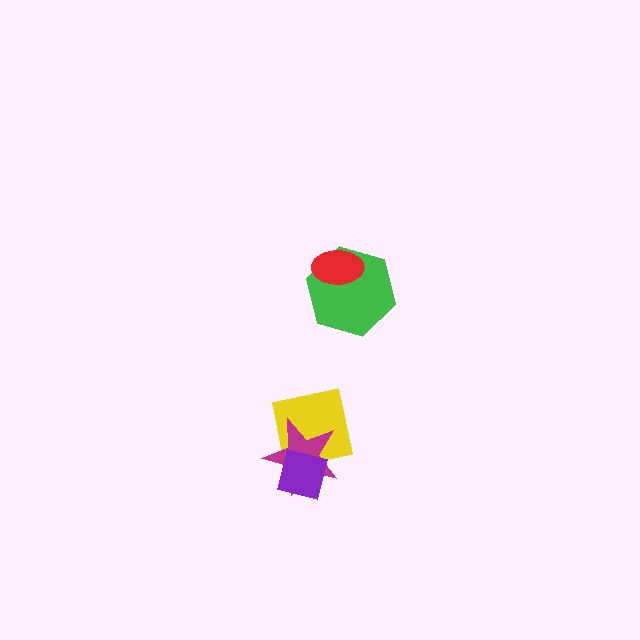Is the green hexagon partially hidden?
Yes, it is partially covered by another shape.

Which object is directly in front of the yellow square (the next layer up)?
The magenta star is directly in front of the yellow square.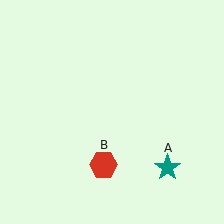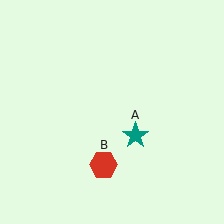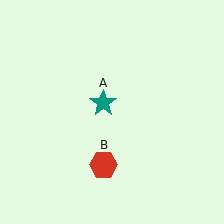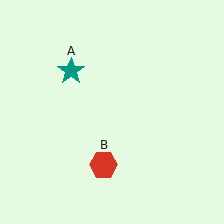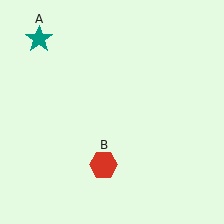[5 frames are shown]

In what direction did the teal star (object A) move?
The teal star (object A) moved up and to the left.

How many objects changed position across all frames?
1 object changed position: teal star (object A).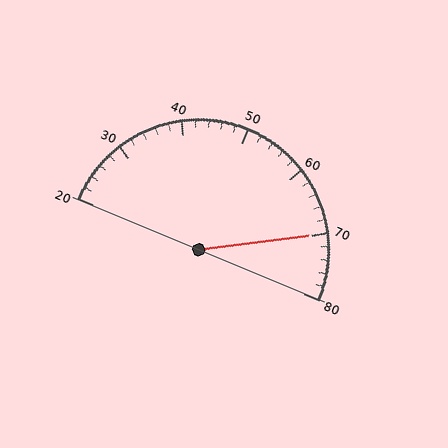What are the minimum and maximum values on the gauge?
The gauge ranges from 20 to 80.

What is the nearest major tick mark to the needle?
The nearest major tick mark is 70.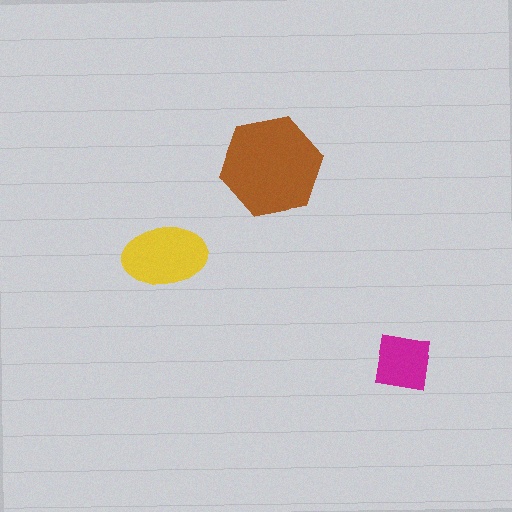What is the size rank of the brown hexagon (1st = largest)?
1st.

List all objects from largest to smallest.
The brown hexagon, the yellow ellipse, the magenta square.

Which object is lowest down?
The magenta square is bottommost.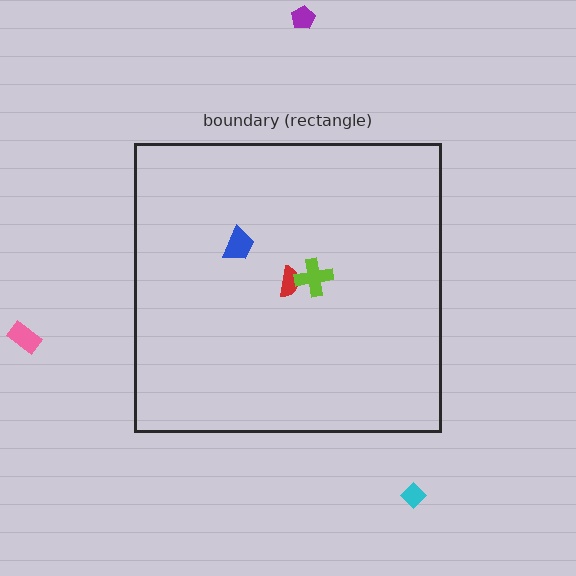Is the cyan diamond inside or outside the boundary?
Outside.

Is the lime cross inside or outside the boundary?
Inside.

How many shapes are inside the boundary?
3 inside, 3 outside.